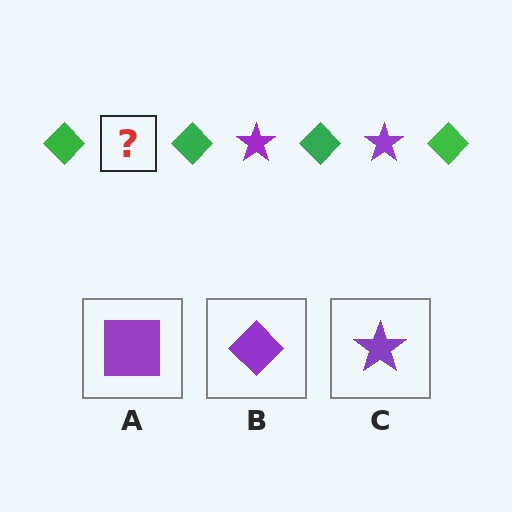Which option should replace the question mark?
Option C.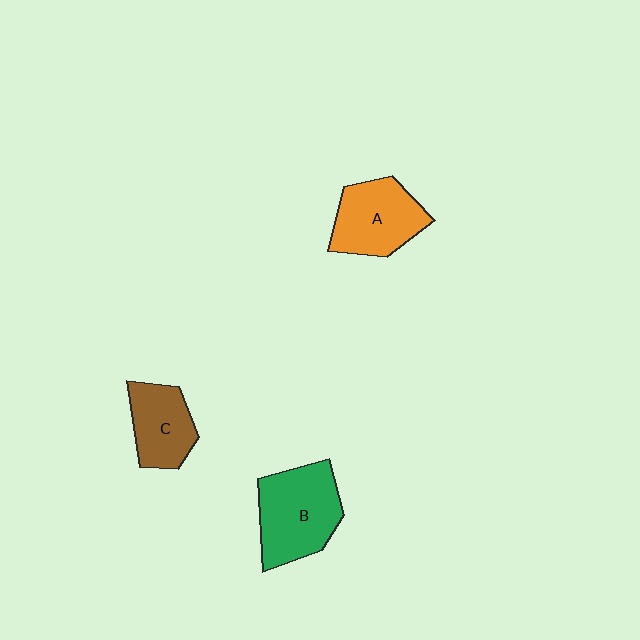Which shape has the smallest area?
Shape C (brown).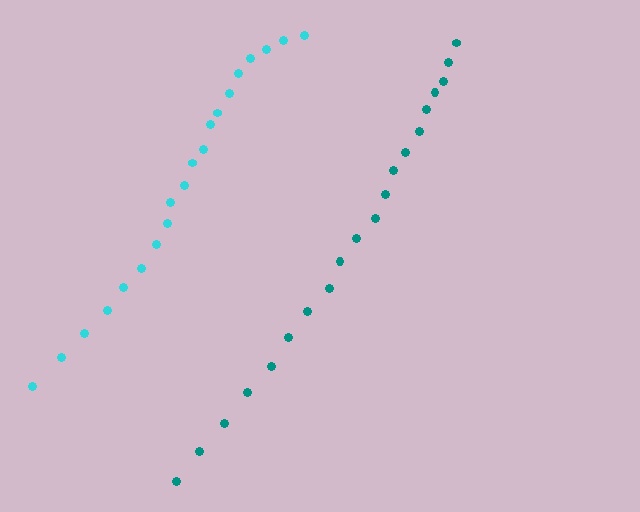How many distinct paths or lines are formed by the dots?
There are 2 distinct paths.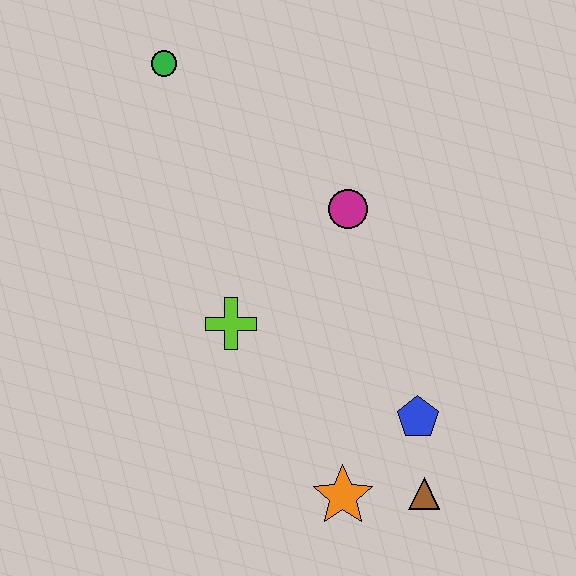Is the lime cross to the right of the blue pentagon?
No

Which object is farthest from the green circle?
The brown triangle is farthest from the green circle.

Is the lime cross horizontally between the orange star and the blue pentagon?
No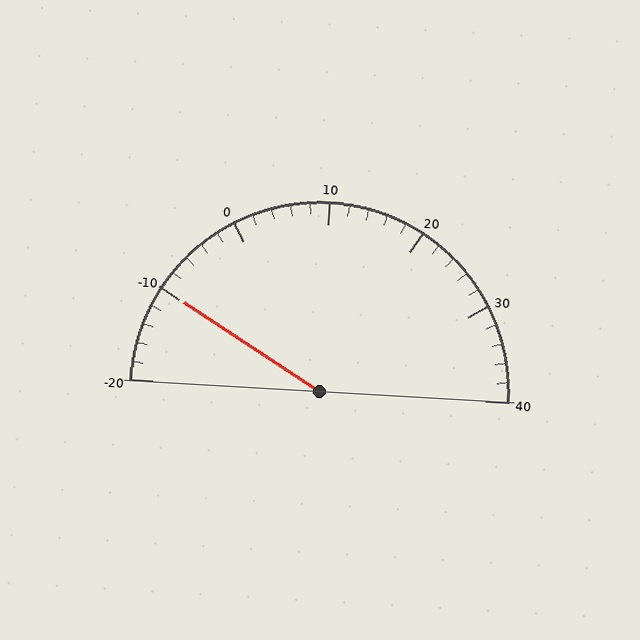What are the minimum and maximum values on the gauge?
The gauge ranges from -20 to 40.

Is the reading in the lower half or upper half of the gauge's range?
The reading is in the lower half of the range (-20 to 40).